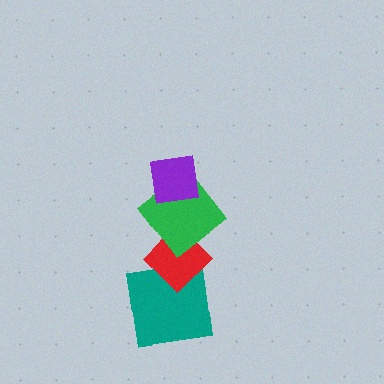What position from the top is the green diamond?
The green diamond is 2nd from the top.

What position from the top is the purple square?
The purple square is 1st from the top.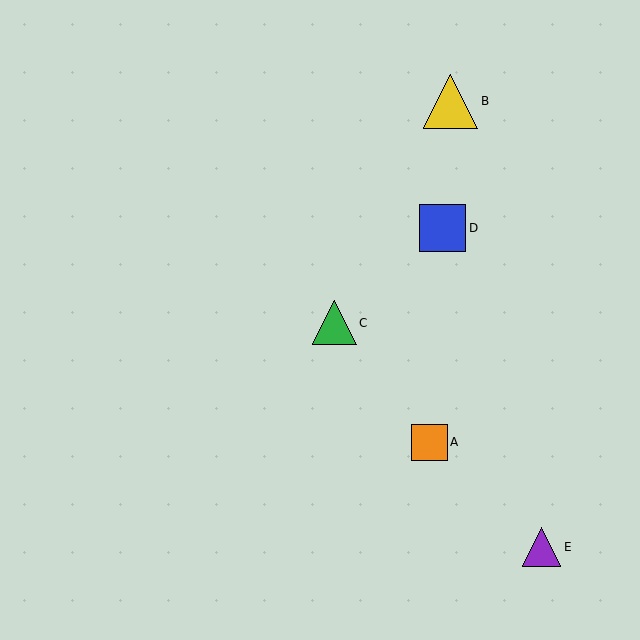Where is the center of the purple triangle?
The center of the purple triangle is at (542, 547).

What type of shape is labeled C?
Shape C is a green triangle.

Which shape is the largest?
The yellow triangle (labeled B) is the largest.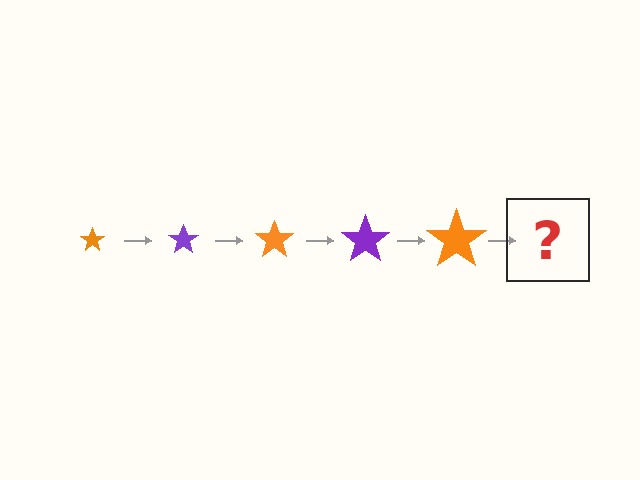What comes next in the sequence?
The next element should be a purple star, larger than the previous one.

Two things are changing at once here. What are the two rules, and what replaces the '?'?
The two rules are that the star grows larger each step and the color cycles through orange and purple. The '?' should be a purple star, larger than the previous one.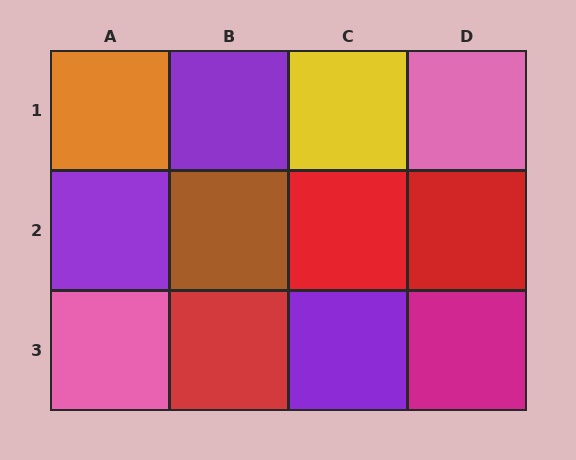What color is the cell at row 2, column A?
Purple.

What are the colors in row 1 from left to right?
Orange, purple, yellow, pink.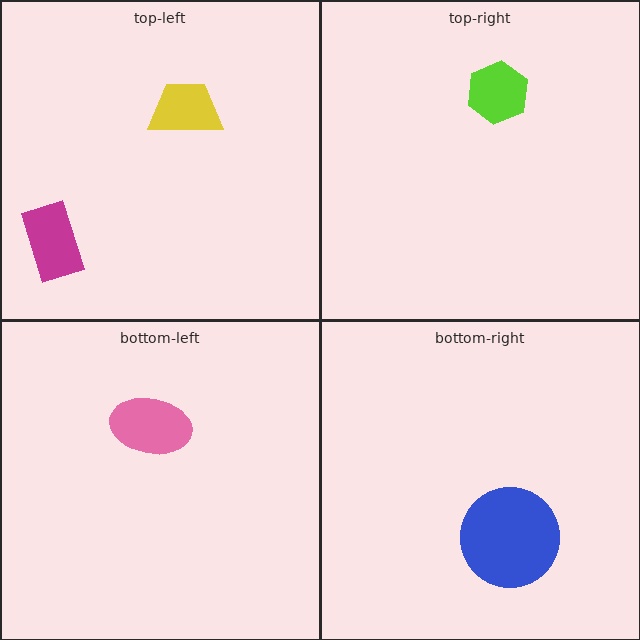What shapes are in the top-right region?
The lime hexagon.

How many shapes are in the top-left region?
2.